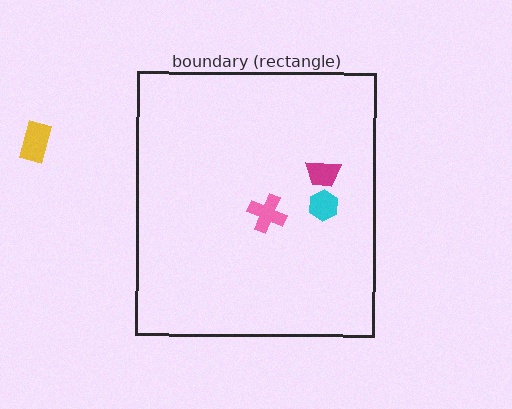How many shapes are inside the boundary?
3 inside, 1 outside.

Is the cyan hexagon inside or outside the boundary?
Inside.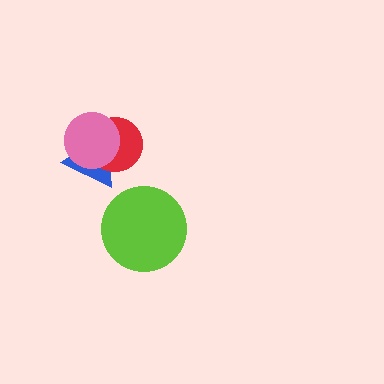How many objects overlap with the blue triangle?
2 objects overlap with the blue triangle.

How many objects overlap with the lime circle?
0 objects overlap with the lime circle.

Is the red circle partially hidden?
Yes, it is partially covered by another shape.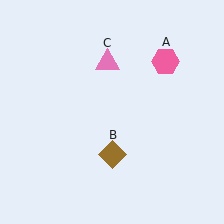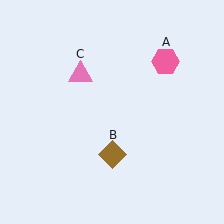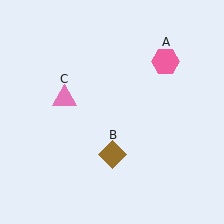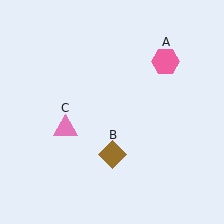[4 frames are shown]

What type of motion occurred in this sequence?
The pink triangle (object C) rotated counterclockwise around the center of the scene.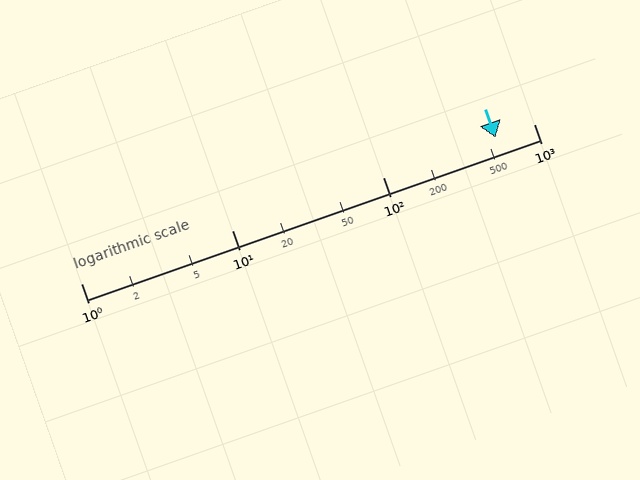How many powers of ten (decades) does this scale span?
The scale spans 3 decades, from 1 to 1000.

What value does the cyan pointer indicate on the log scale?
The pointer indicates approximately 560.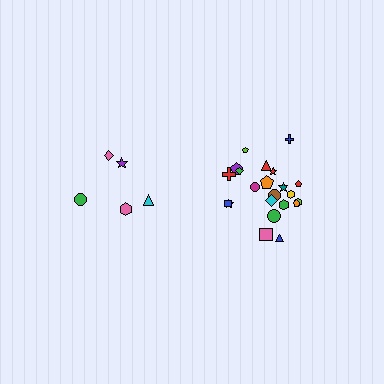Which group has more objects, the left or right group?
The right group.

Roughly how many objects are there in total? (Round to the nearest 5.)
Roughly 25 objects in total.